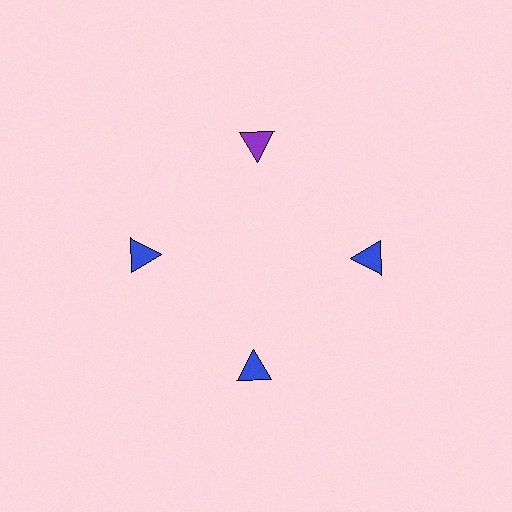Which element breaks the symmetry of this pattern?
The purple triangle at roughly the 12 o'clock position breaks the symmetry. All other shapes are blue triangles.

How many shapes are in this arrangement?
There are 4 shapes arranged in a ring pattern.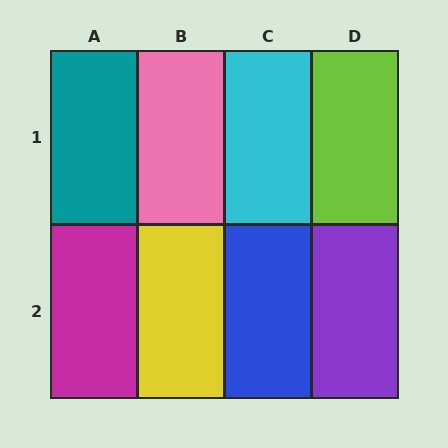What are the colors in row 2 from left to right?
Magenta, yellow, blue, purple.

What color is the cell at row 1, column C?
Cyan.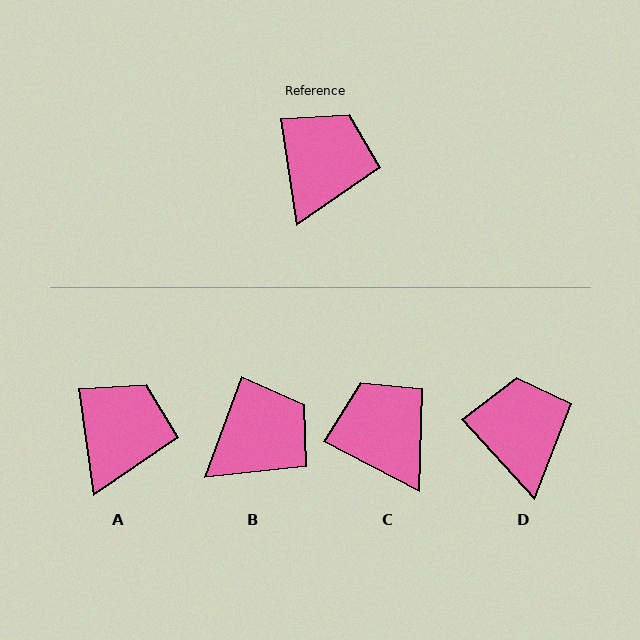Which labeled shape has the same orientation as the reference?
A.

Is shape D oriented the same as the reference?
No, it is off by about 34 degrees.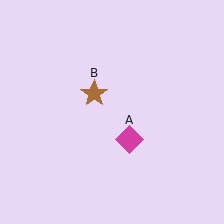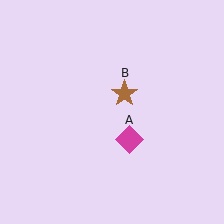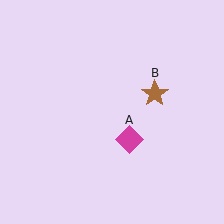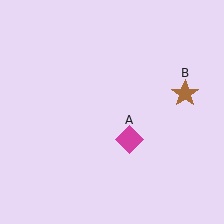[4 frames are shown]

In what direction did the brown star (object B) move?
The brown star (object B) moved right.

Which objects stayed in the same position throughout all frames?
Magenta diamond (object A) remained stationary.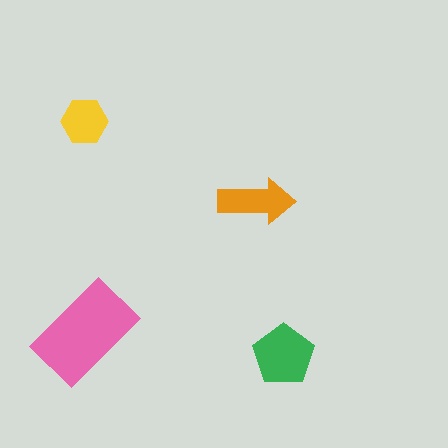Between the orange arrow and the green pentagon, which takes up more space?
The green pentagon.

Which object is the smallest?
The yellow hexagon.